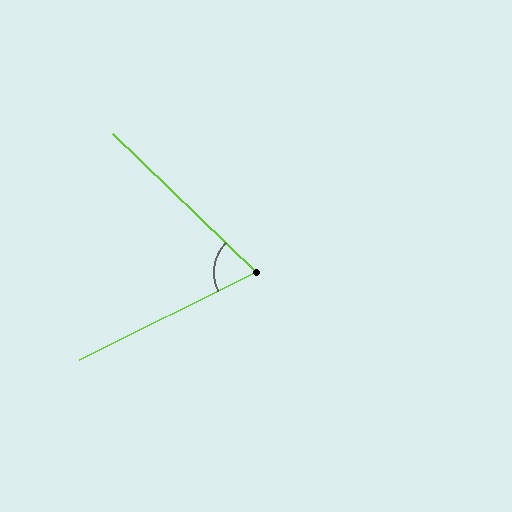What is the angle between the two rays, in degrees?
Approximately 71 degrees.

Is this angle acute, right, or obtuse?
It is acute.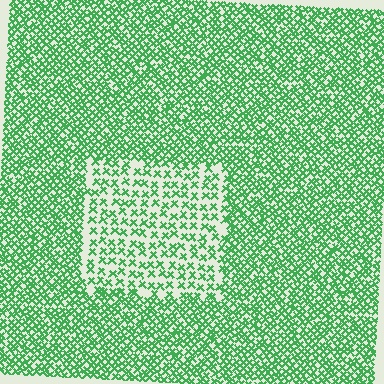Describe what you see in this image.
The image contains small green elements arranged at two different densities. A rectangle-shaped region is visible where the elements are less densely packed than the surrounding area.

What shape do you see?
I see a rectangle.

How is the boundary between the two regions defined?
The boundary is defined by a change in element density (approximately 2.0x ratio). All elements are the same color, size, and shape.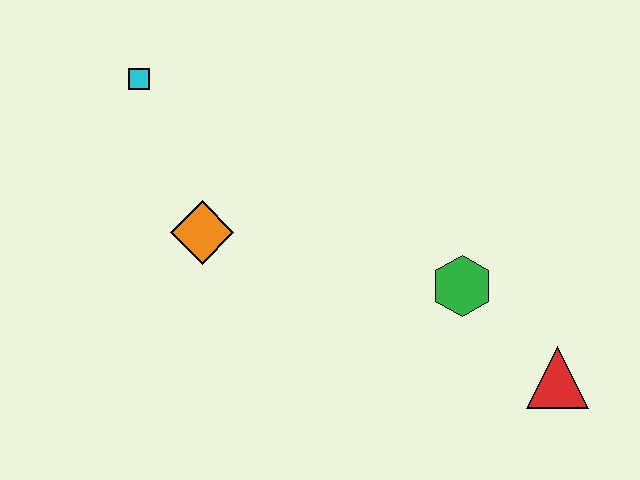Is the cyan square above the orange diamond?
Yes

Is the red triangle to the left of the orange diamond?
No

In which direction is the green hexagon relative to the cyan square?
The green hexagon is to the right of the cyan square.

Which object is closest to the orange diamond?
The cyan square is closest to the orange diamond.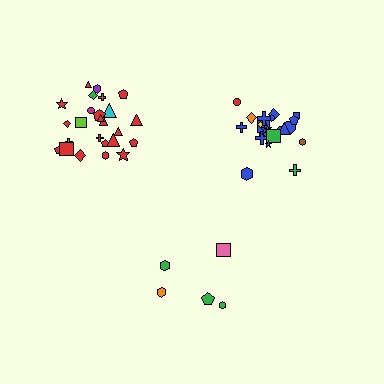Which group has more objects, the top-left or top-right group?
The top-left group.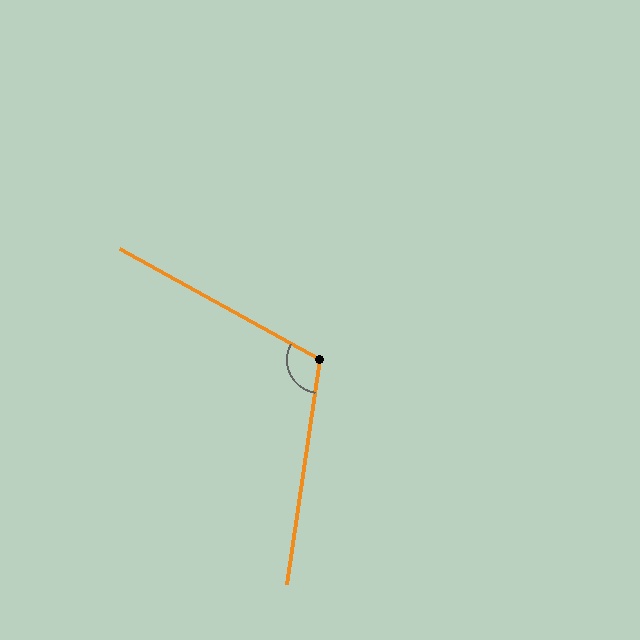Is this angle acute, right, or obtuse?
It is obtuse.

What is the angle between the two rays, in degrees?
Approximately 111 degrees.